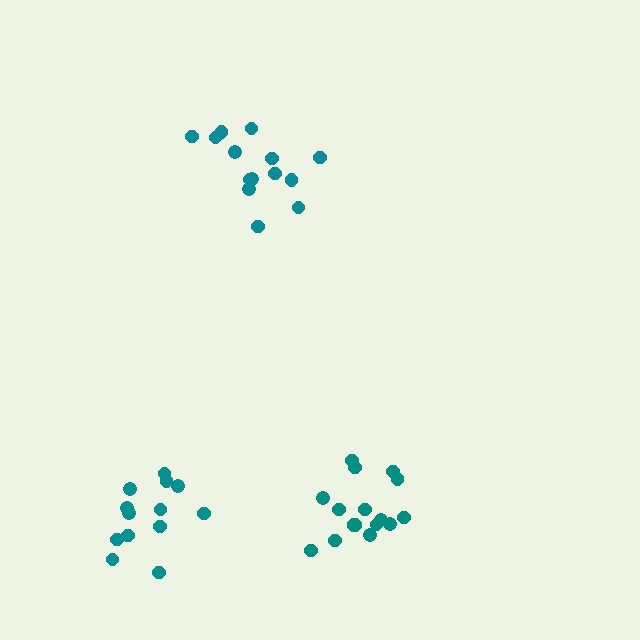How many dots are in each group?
Group 1: 16 dots, Group 2: 14 dots, Group 3: 13 dots (43 total).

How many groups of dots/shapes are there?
There are 3 groups.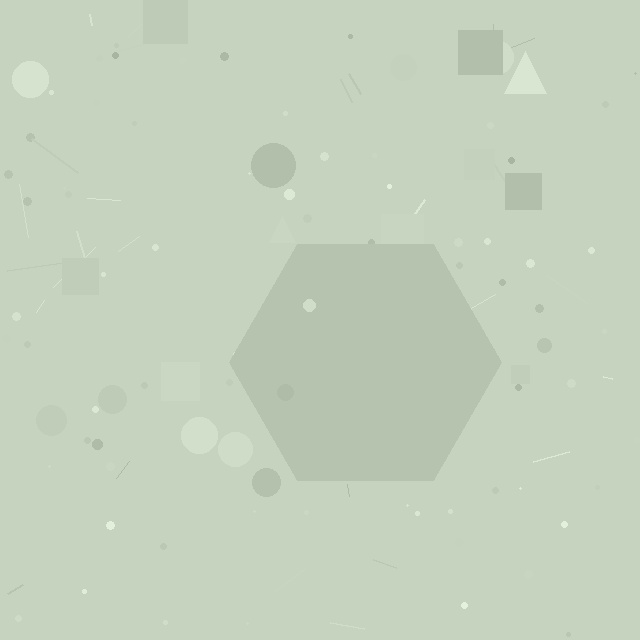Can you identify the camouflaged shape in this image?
The camouflaged shape is a hexagon.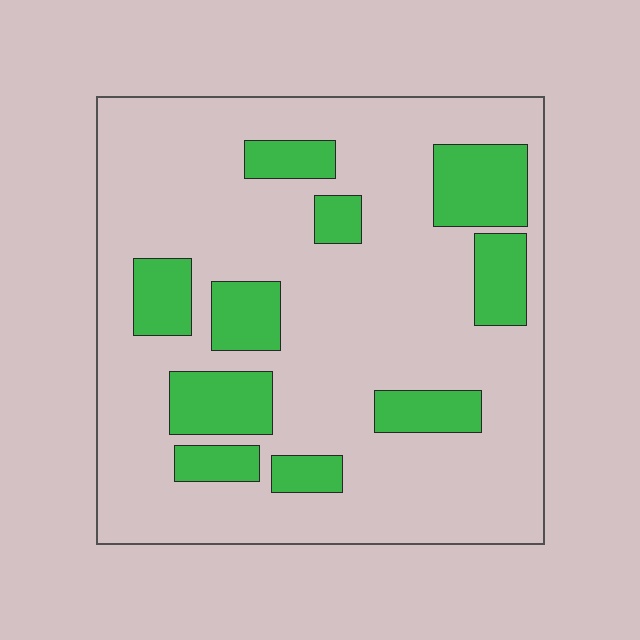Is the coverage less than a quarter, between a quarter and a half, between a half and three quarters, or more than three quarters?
Less than a quarter.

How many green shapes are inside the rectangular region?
10.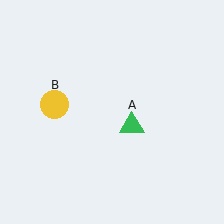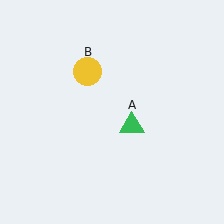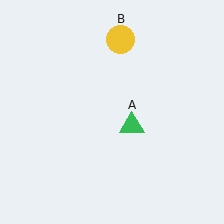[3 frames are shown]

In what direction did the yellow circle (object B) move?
The yellow circle (object B) moved up and to the right.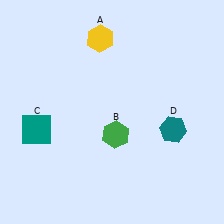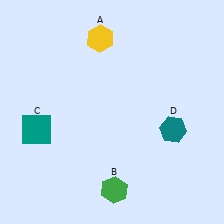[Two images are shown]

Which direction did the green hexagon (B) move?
The green hexagon (B) moved down.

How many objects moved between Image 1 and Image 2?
1 object moved between the two images.